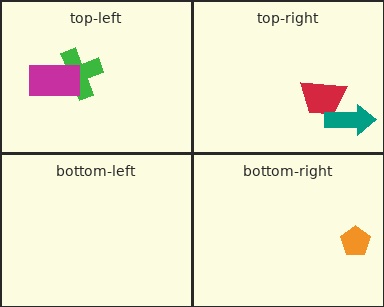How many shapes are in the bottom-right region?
1.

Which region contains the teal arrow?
The top-right region.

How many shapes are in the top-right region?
2.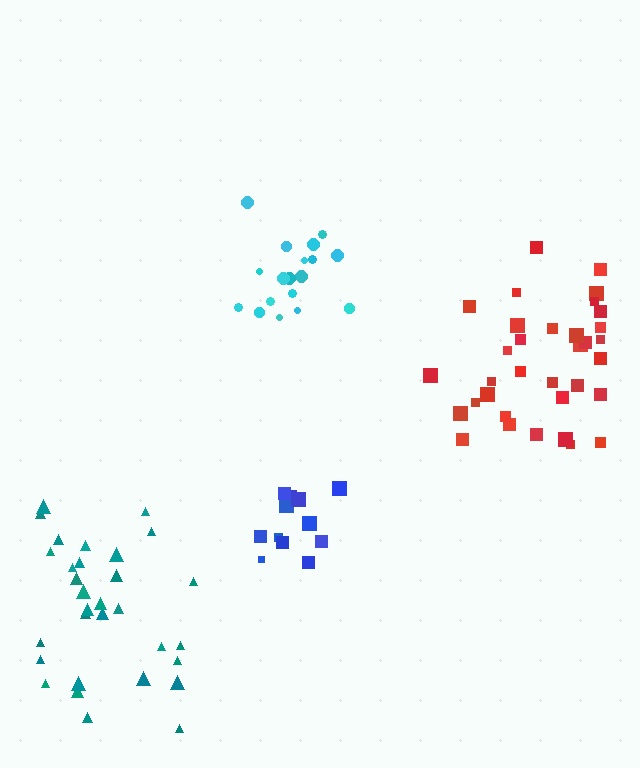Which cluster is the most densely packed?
Cyan.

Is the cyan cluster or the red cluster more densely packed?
Cyan.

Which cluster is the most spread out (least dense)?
Teal.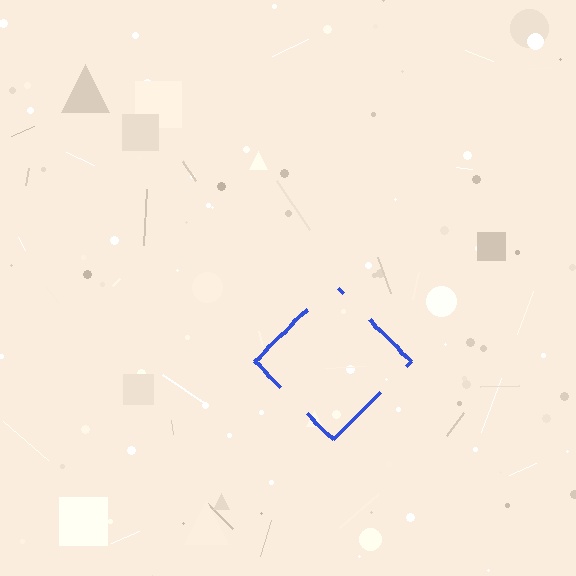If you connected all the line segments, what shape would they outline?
They would outline a diamond.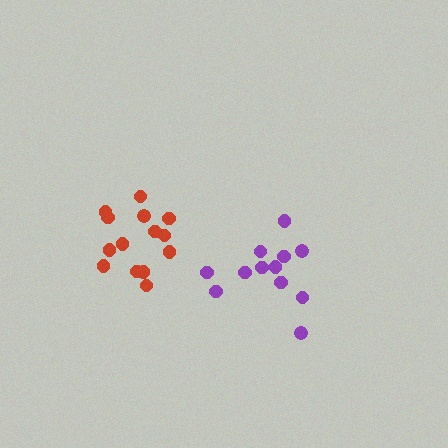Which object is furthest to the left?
The red cluster is leftmost.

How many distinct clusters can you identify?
There are 2 distinct clusters.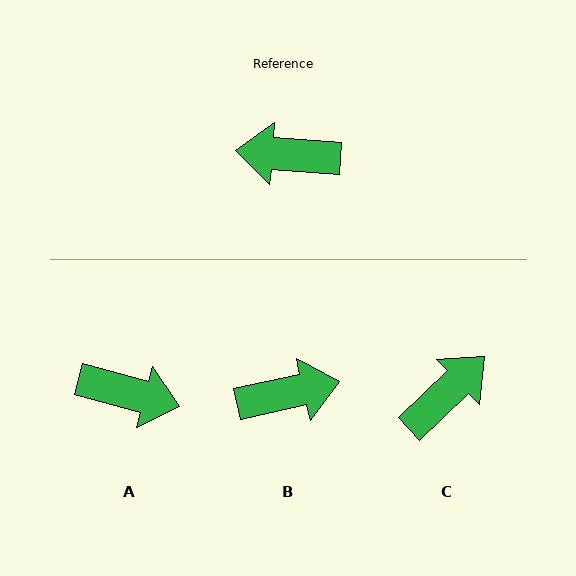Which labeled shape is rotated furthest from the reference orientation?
A, about 169 degrees away.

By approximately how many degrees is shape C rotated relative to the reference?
Approximately 132 degrees clockwise.